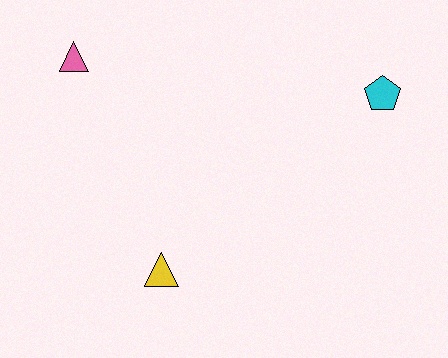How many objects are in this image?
There are 3 objects.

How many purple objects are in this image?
There are no purple objects.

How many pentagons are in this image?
There is 1 pentagon.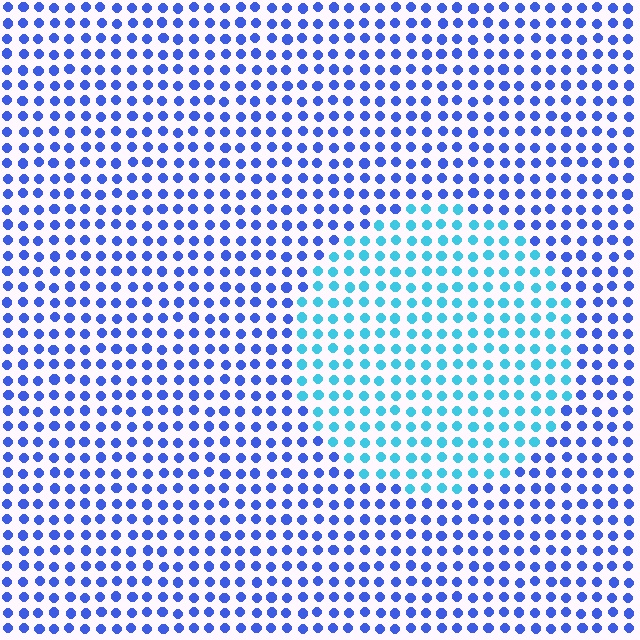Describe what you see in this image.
The image is filled with small blue elements in a uniform arrangement. A circle-shaped region is visible where the elements are tinted to a slightly different hue, forming a subtle color boundary.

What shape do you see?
I see a circle.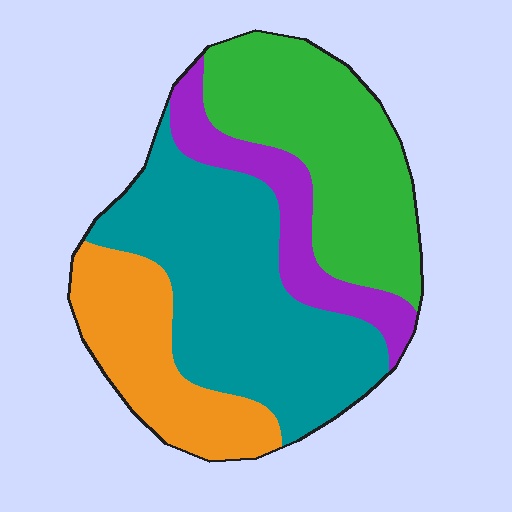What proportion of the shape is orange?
Orange covers about 20% of the shape.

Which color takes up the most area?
Teal, at roughly 40%.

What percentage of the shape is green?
Green covers 29% of the shape.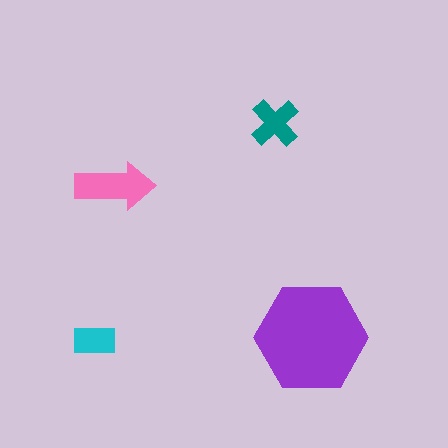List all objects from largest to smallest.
The purple hexagon, the pink arrow, the teal cross, the cyan rectangle.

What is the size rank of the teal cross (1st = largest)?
3rd.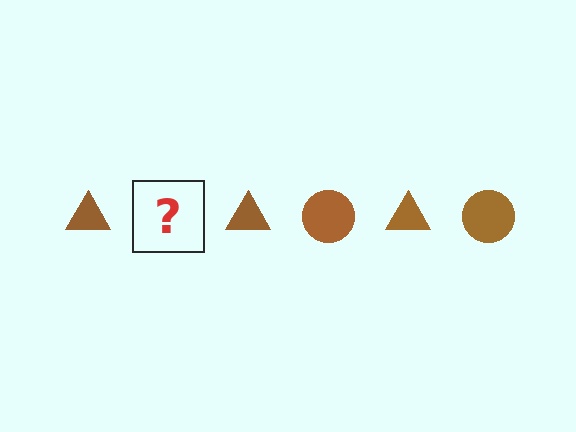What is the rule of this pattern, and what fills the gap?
The rule is that the pattern cycles through triangle, circle shapes in brown. The gap should be filled with a brown circle.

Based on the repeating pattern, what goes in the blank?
The blank should be a brown circle.